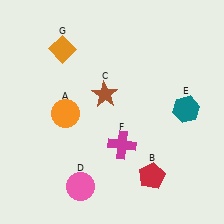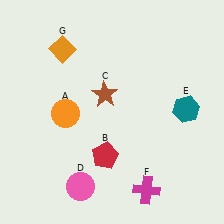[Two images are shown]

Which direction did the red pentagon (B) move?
The red pentagon (B) moved left.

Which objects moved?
The objects that moved are: the red pentagon (B), the magenta cross (F).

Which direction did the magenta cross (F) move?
The magenta cross (F) moved down.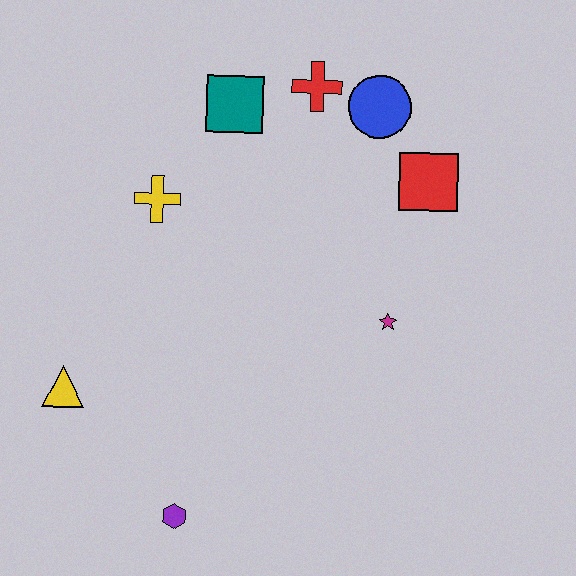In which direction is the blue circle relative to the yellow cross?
The blue circle is to the right of the yellow cross.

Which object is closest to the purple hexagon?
The yellow triangle is closest to the purple hexagon.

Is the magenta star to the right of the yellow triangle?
Yes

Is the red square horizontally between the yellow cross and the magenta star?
No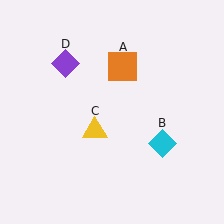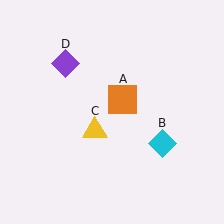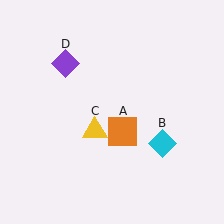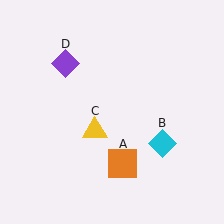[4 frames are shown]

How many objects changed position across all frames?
1 object changed position: orange square (object A).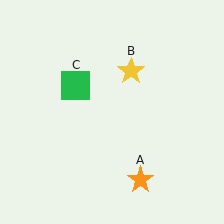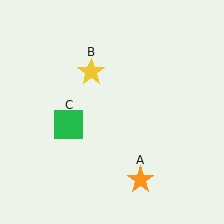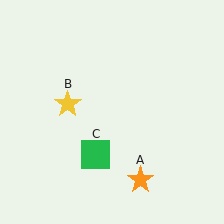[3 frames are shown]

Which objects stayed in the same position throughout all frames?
Orange star (object A) remained stationary.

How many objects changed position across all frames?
2 objects changed position: yellow star (object B), green square (object C).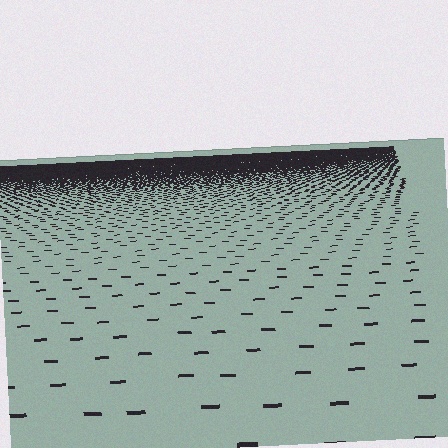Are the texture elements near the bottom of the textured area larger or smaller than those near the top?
Larger. Near the bottom, elements are closer to the viewer and appear at a bigger on-screen size.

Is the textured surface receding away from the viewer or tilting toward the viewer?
The surface is receding away from the viewer. Texture elements get smaller and denser toward the top.